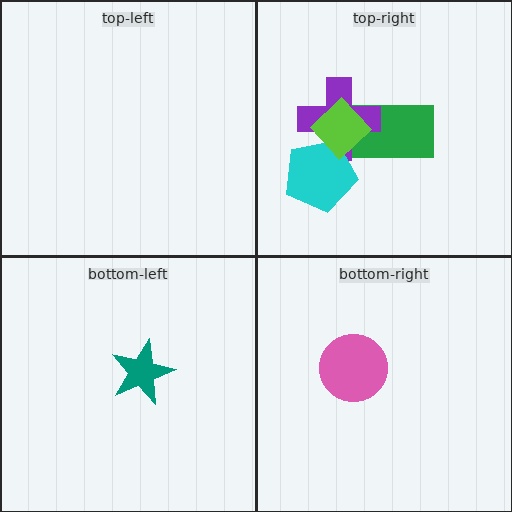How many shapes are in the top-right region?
4.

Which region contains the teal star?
The bottom-left region.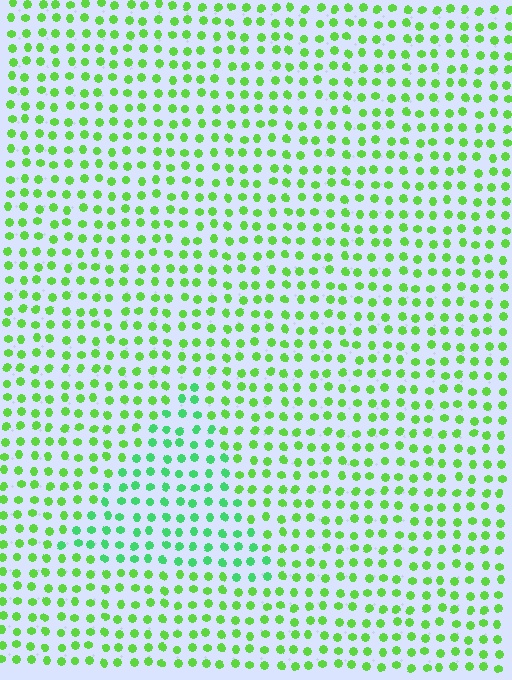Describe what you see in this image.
The image is filled with small lime elements in a uniform arrangement. A triangle-shaped region is visible where the elements are tinted to a slightly different hue, forming a subtle color boundary.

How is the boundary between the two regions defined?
The boundary is defined purely by a slight shift in hue (about 30 degrees). Spacing, size, and orientation are identical on both sides.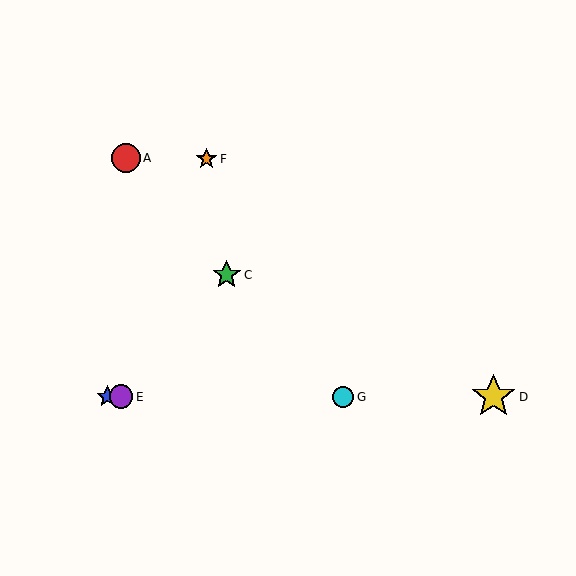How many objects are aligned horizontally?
4 objects (B, D, E, G) are aligned horizontally.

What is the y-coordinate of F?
Object F is at y≈159.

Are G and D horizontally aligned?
Yes, both are at y≈397.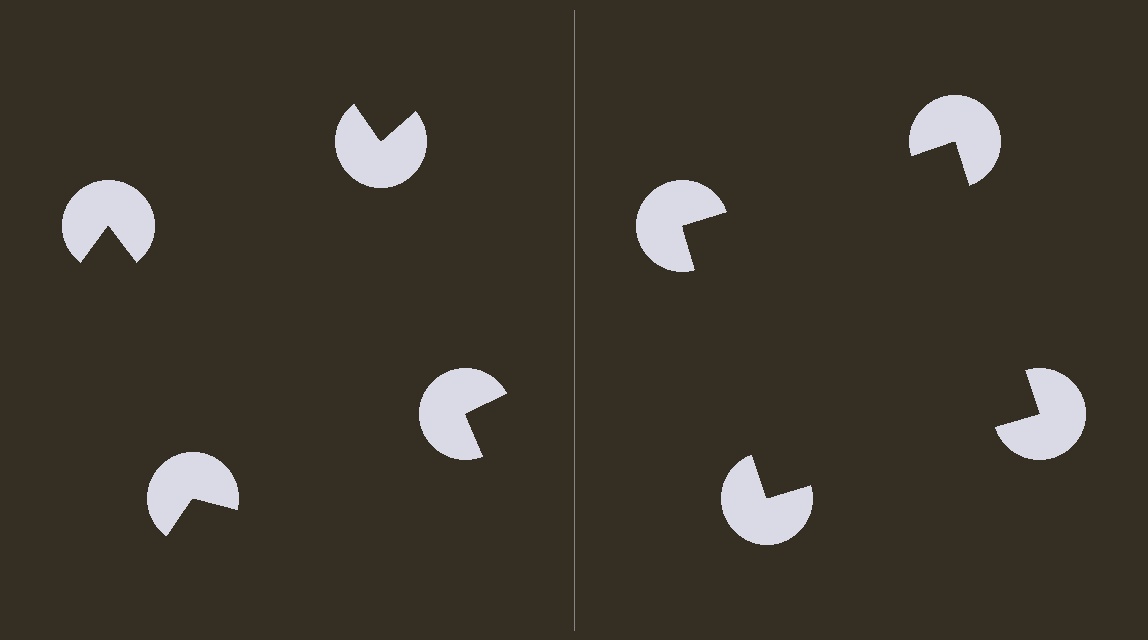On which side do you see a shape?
An illusory square appears on the right side. On the left side the wedge cuts are rotated, so no coherent shape forms.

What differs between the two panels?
The pac-man discs are positioned identically on both sides; only the wedge orientations differ. On the right they align to a square; on the left they are misaligned.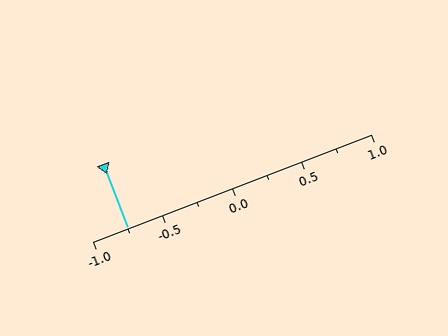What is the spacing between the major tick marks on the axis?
The major ticks are spaced 0.5 apart.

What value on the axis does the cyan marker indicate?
The marker indicates approximately -0.75.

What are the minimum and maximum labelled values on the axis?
The axis runs from -1.0 to 1.0.